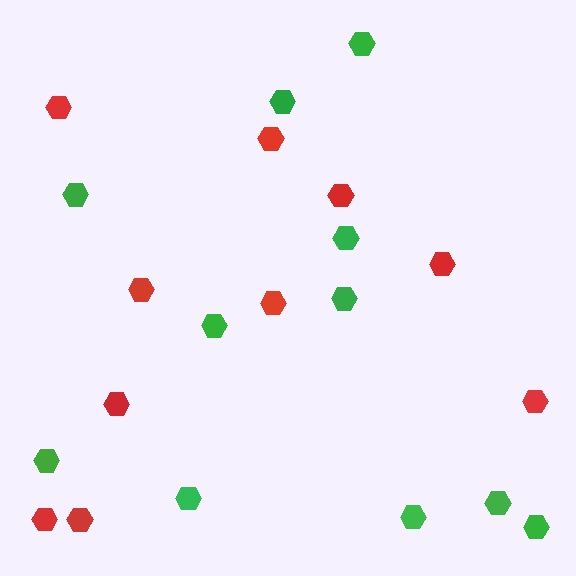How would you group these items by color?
There are 2 groups: one group of green hexagons (11) and one group of red hexagons (10).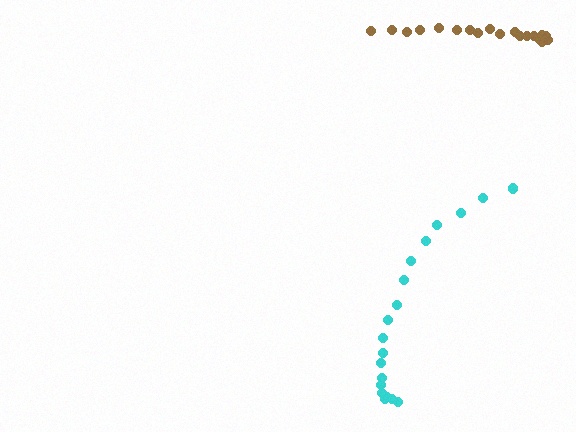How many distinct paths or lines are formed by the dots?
There are 2 distinct paths.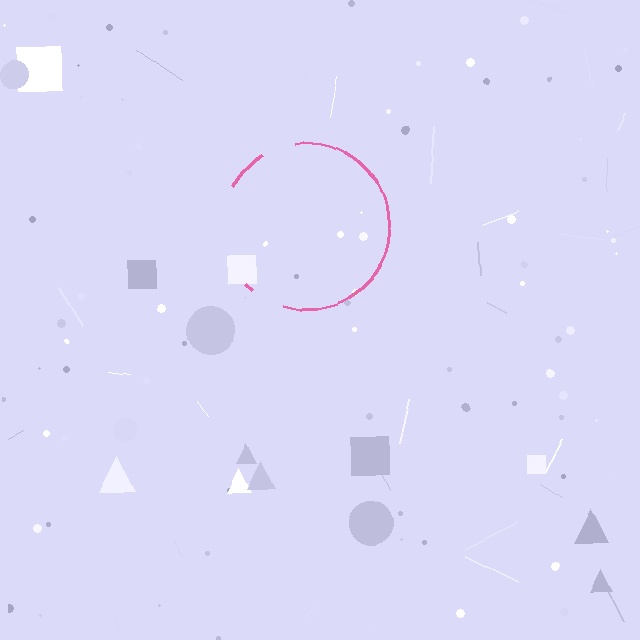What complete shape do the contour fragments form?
The contour fragments form a circle.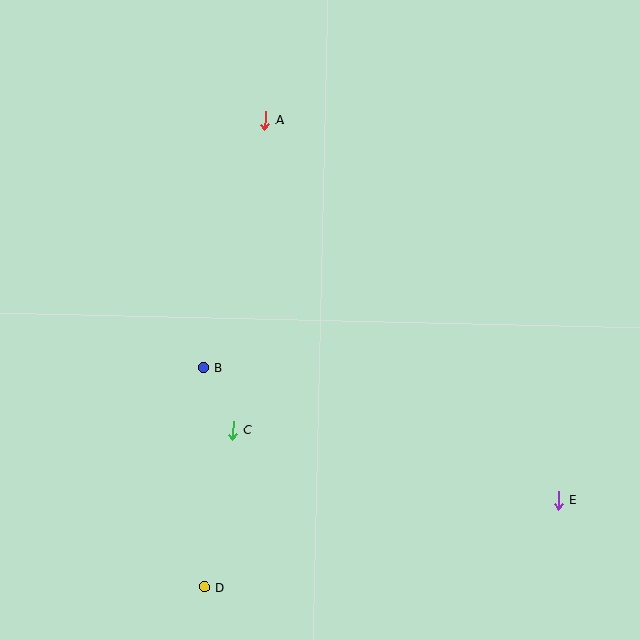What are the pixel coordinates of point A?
Point A is at (265, 120).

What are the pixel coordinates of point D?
Point D is at (204, 587).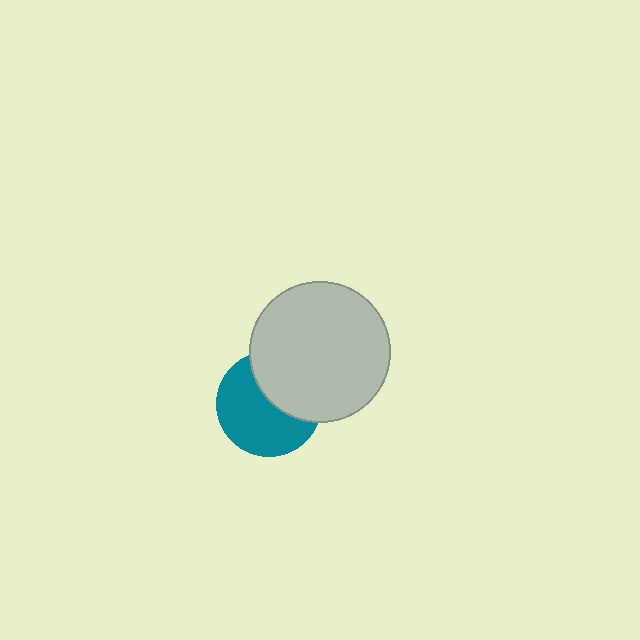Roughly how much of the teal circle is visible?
About half of it is visible (roughly 60%).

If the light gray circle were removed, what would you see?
You would see the complete teal circle.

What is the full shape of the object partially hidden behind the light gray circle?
The partially hidden object is a teal circle.